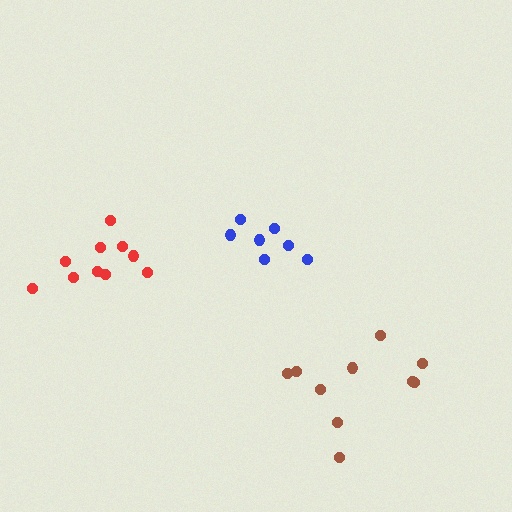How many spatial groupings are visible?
There are 3 spatial groupings.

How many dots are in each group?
Group 1: 10 dots, Group 2: 10 dots, Group 3: 7 dots (27 total).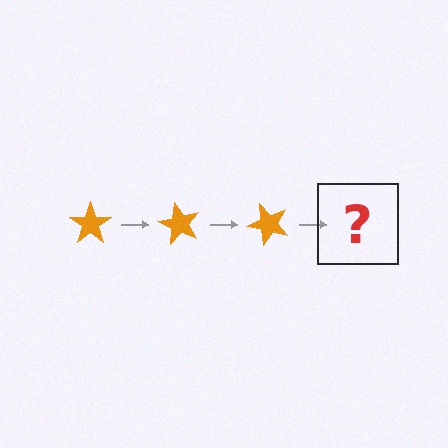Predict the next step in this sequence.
The next step is an orange star rotated 180 degrees.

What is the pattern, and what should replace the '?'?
The pattern is that the star rotates 60 degrees each step. The '?' should be an orange star rotated 180 degrees.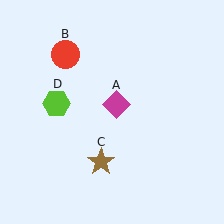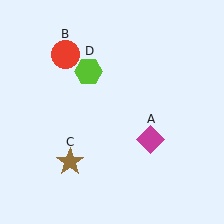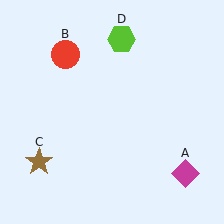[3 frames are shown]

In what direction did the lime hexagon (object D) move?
The lime hexagon (object D) moved up and to the right.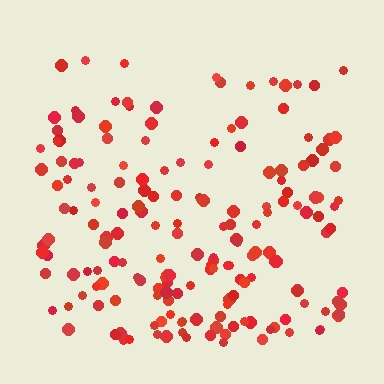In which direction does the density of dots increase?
From top to bottom, with the bottom side densest.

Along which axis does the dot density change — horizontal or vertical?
Vertical.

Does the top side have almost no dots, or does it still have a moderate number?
Still a moderate number, just noticeably fewer than the bottom.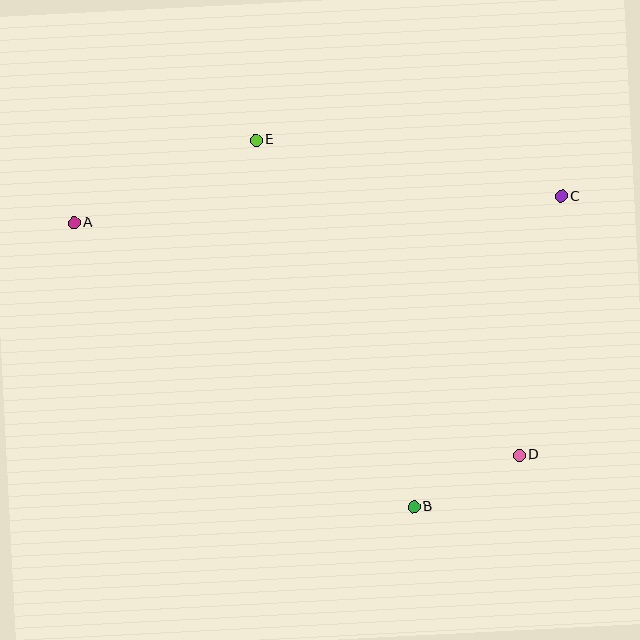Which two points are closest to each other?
Points B and D are closest to each other.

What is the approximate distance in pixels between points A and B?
The distance between A and B is approximately 443 pixels.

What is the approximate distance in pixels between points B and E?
The distance between B and E is approximately 399 pixels.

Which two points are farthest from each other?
Points A and D are farthest from each other.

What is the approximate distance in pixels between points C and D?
The distance between C and D is approximately 262 pixels.